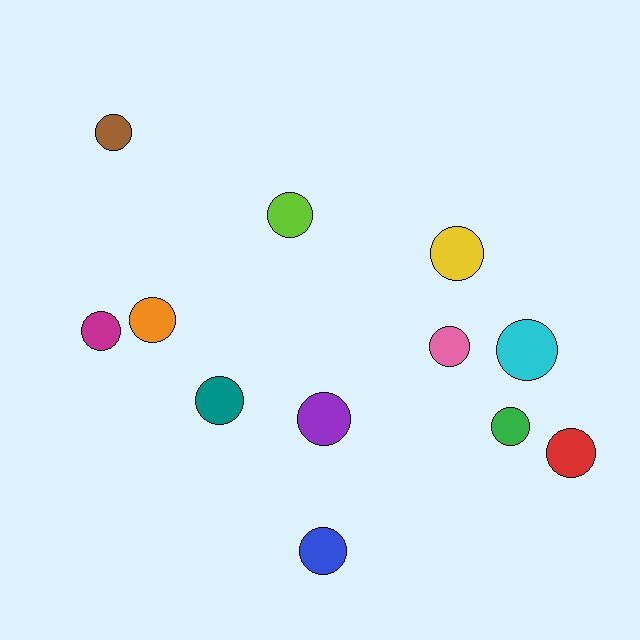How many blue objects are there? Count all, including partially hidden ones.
There is 1 blue object.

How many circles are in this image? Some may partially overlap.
There are 12 circles.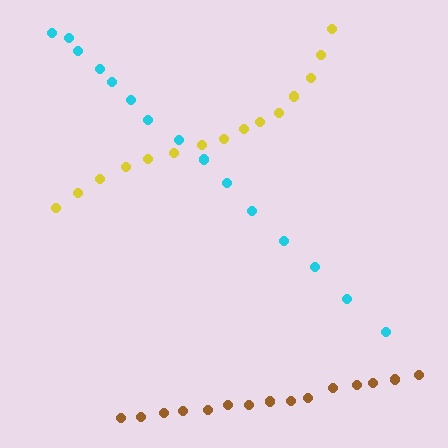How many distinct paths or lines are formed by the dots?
There are 3 distinct paths.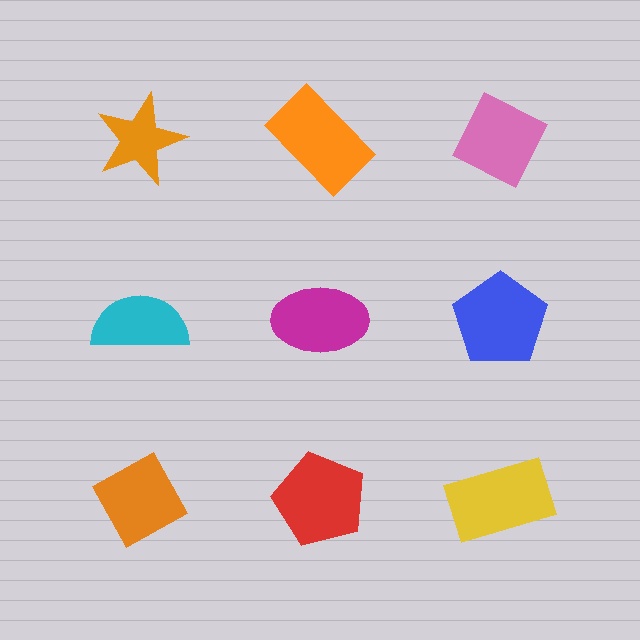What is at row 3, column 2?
A red pentagon.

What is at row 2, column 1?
A cyan semicircle.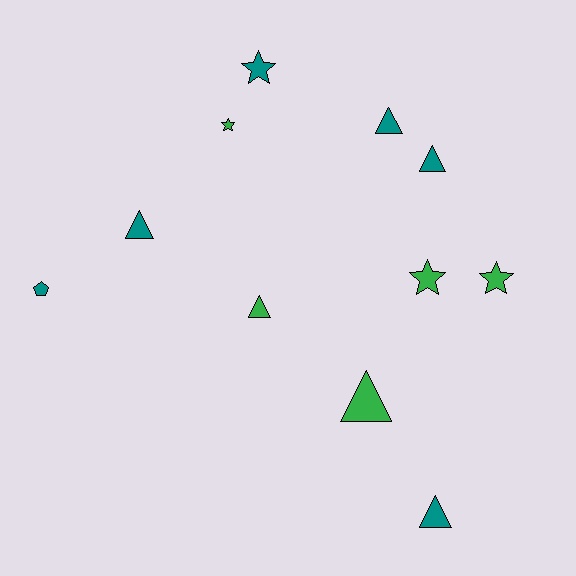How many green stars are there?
There are 3 green stars.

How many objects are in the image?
There are 11 objects.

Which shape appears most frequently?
Triangle, with 6 objects.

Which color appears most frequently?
Teal, with 6 objects.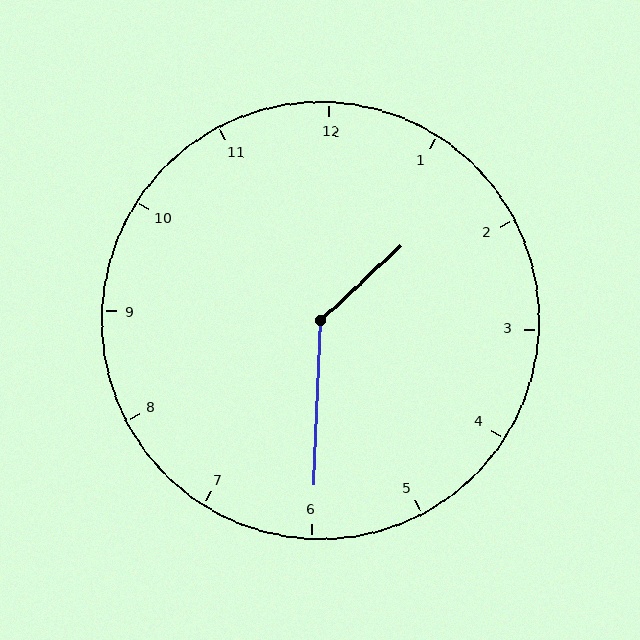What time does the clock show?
1:30.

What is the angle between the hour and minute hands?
Approximately 135 degrees.